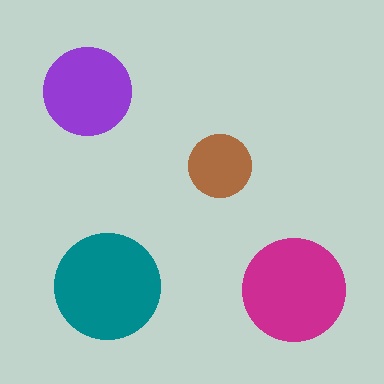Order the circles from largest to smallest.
the teal one, the magenta one, the purple one, the brown one.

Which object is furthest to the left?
The purple circle is leftmost.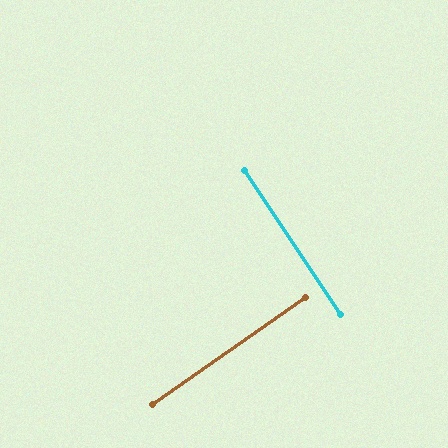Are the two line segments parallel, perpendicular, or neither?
Perpendicular — they meet at approximately 89°.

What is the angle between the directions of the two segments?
Approximately 89 degrees.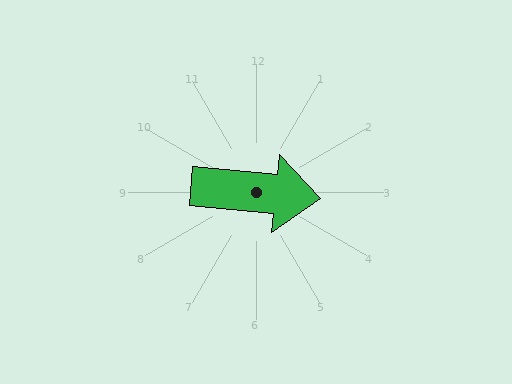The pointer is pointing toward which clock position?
Roughly 3 o'clock.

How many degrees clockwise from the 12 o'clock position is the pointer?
Approximately 96 degrees.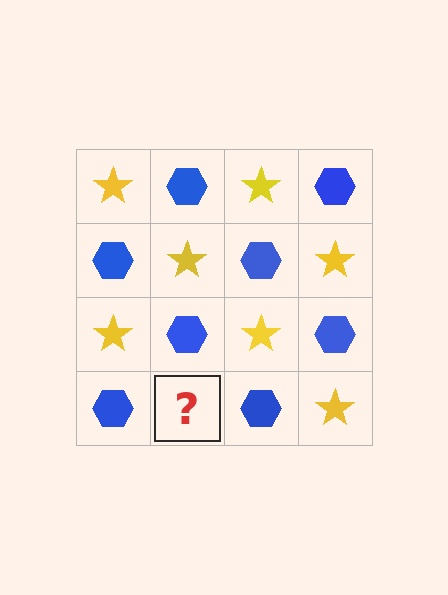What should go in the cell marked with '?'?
The missing cell should contain a yellow star.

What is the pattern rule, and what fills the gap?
The rule is that it alternates yellow star and blue hexagon in a checkerboard pattern. The gap should be filled with a yellow star.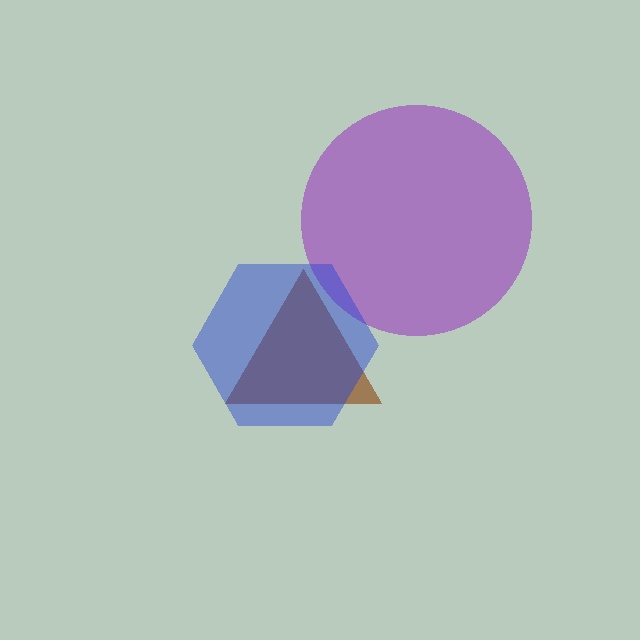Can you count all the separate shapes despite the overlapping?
Yes, there are 3 separate shapes.